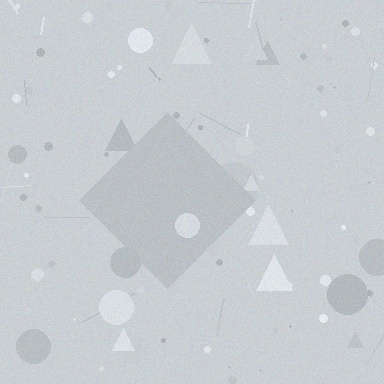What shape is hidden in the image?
A diamond is hidden in the image.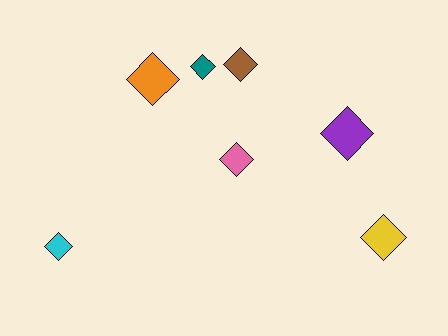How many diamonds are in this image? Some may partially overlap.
There are 7 diamonds.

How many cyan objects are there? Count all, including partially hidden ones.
There is 1 cyan object.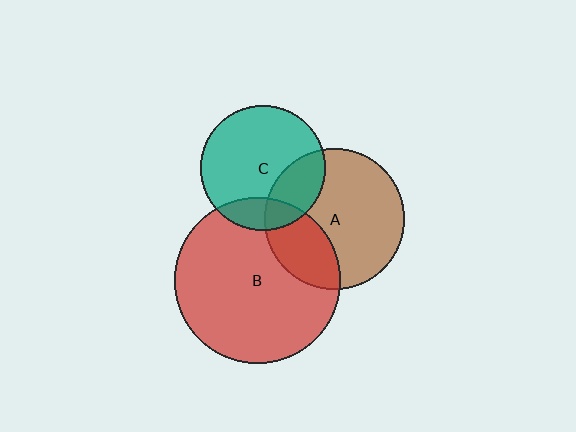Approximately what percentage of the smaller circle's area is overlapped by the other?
Approximately 25%.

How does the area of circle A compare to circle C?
Approximately 1.3 times.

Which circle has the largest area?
Circle B (red).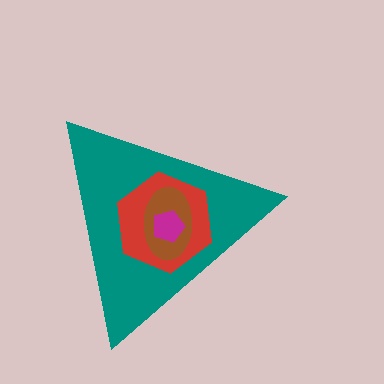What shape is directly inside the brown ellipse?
The magenta pentagon.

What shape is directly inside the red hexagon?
The brown ellipse.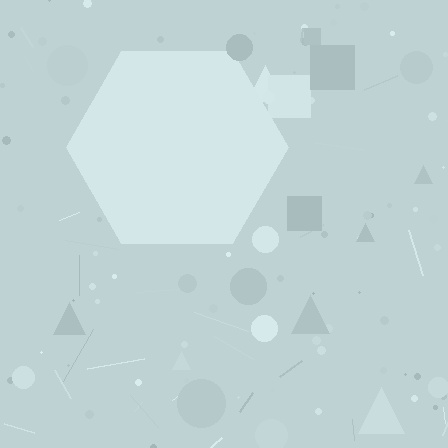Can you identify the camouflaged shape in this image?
The camouflaged shape is a hexagon.